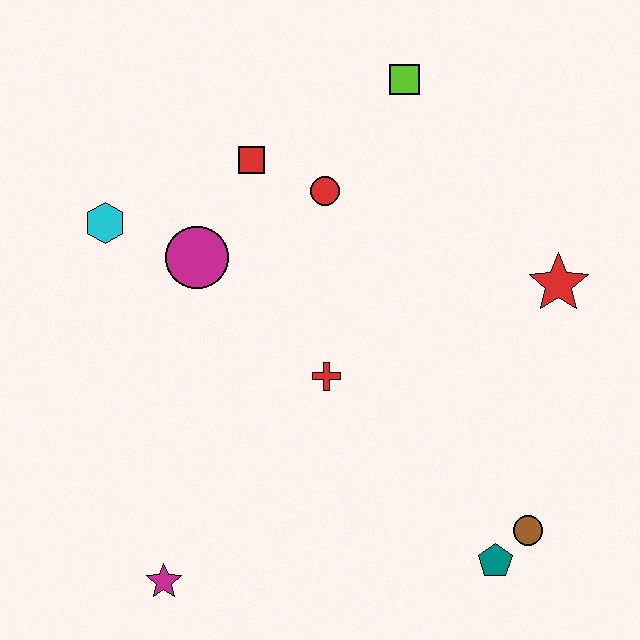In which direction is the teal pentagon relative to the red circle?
The teal pentagon is below the red circle.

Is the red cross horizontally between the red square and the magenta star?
No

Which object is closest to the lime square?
The red circle is closest to the lime square.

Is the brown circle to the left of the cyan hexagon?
No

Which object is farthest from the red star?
The magenta star is farthest from the red star.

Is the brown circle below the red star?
Yes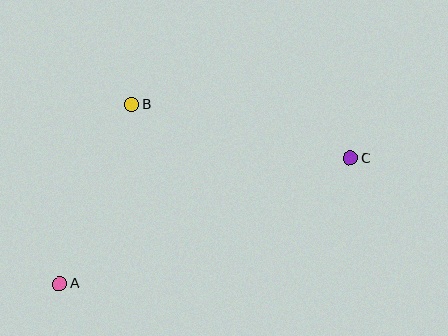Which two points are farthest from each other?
Points A and C are farthest from each other.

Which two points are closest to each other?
Points A and B are closest to each other.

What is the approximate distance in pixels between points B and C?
The distance between B and C is approximately 225 pixels.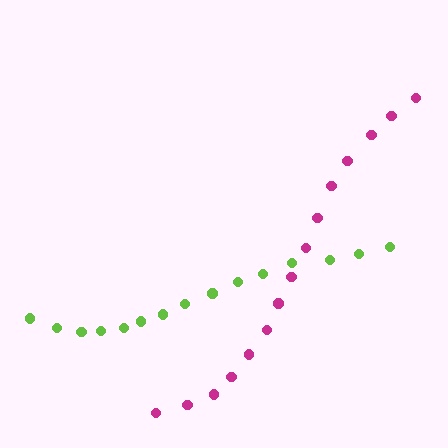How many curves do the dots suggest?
There are 2 distinct paths.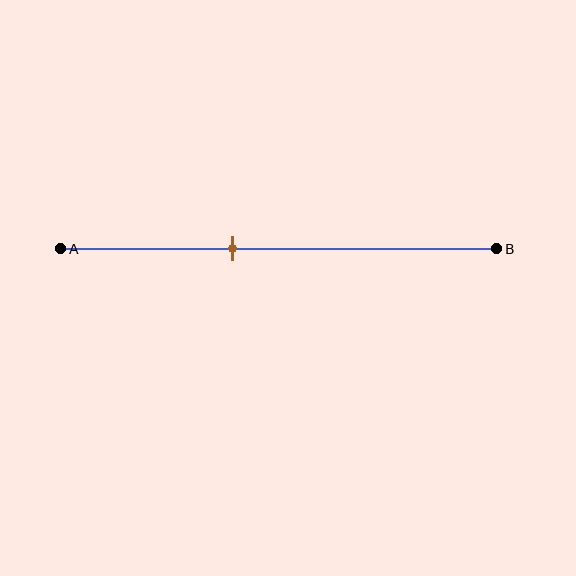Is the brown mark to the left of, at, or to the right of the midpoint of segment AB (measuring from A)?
The brown mark is to the left of the midpoint of segment AB.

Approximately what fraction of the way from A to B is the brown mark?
The brown mark is approximately 40% of the way from A to B.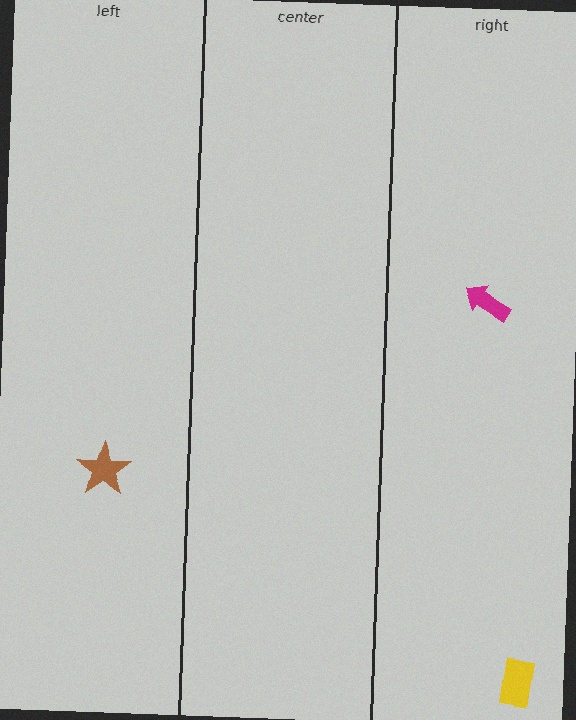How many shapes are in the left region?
1.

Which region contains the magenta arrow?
The right region.